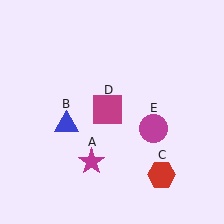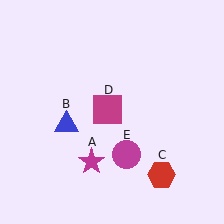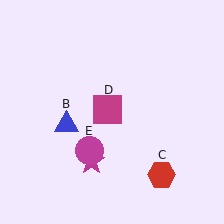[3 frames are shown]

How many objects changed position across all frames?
1 object changed position: magenta circle (object E).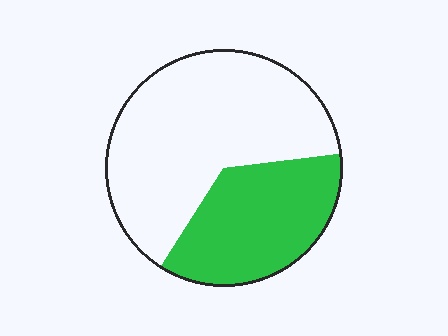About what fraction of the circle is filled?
About three eighths (3/8).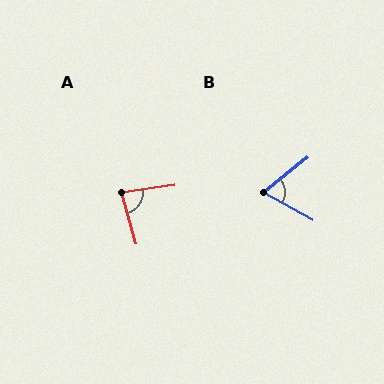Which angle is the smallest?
B, at approximately 68 degrees.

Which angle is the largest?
A, at approximately 82 degrees.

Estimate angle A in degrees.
Approximately 82 degrees.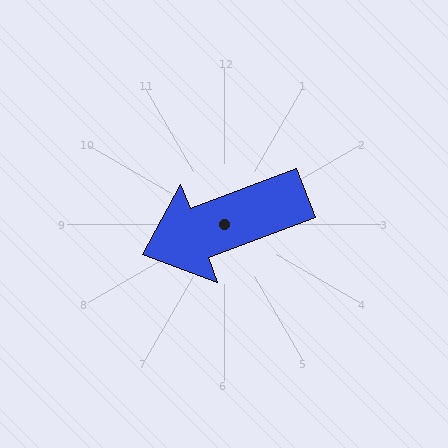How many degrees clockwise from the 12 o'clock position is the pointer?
Approximately 249 degrees.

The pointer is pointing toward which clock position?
Roughly 8 o'clock.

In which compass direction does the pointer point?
West.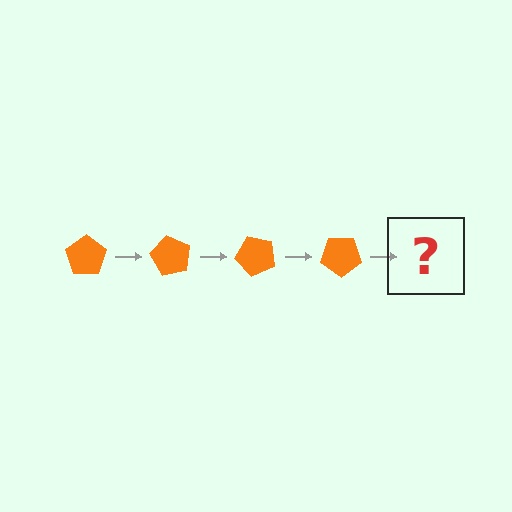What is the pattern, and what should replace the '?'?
The pattern is that the pentagon rotates 60 degrees each step. The '?' should be an orange pentagon rotated 240 degrees.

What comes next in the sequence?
The next element should be an orange pentagon rotated 240 degrees.